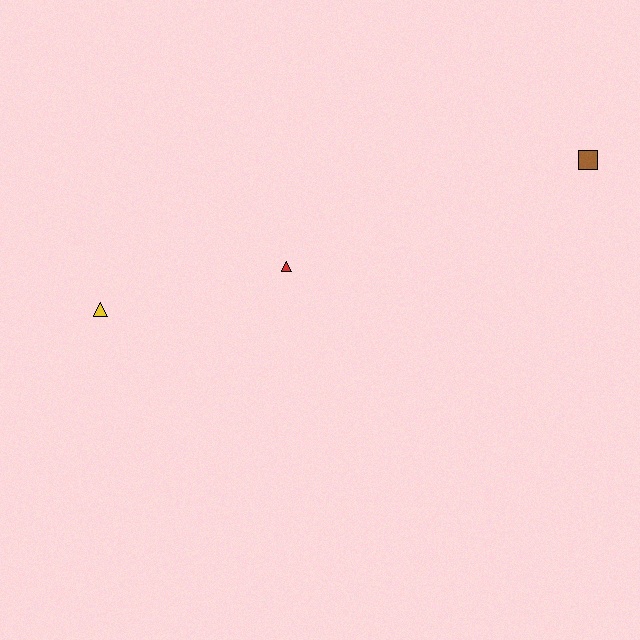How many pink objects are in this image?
There are no pink objects.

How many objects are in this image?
There are 3 objects.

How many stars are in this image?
There are no stars.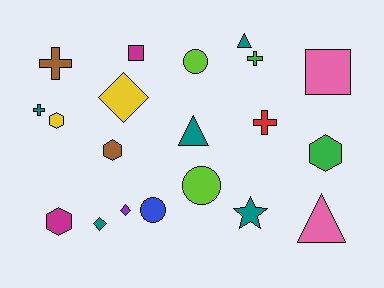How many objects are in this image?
There are 20 objects.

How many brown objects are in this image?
There are 2 brown objects.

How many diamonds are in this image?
There are 3 diamonds.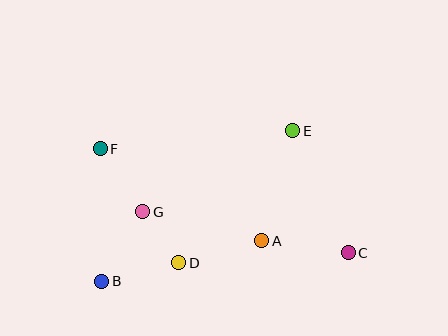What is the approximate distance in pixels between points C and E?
The distance between C and E is approximately 134 pixels.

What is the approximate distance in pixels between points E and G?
The distance between E and G is approximately 171 pixels.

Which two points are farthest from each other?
Points C and F are farthest from each other.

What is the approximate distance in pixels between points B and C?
The distance between B and C is approximately 248 pixels.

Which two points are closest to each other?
Points D and G are closest to each other.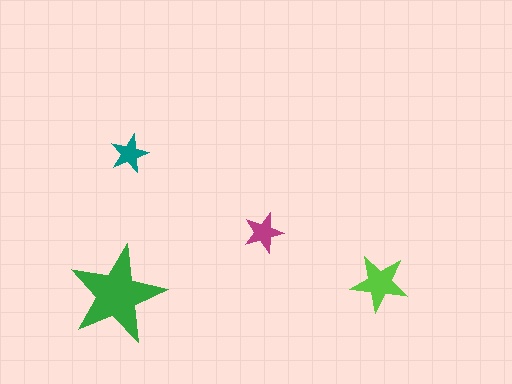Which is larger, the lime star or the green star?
The green one.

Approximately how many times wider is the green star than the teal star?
About 2.5 times wider.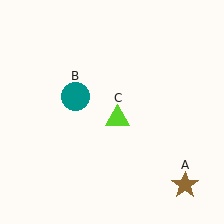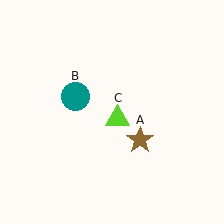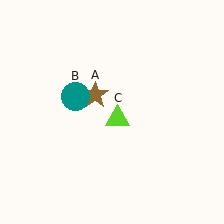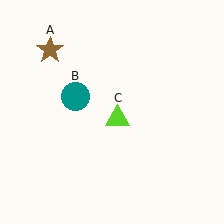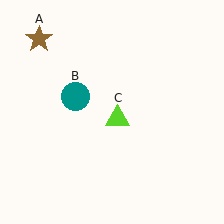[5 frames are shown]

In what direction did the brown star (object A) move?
The brown star (object A) moved up and to the left.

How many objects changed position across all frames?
1 object changed position: brown star (object A).